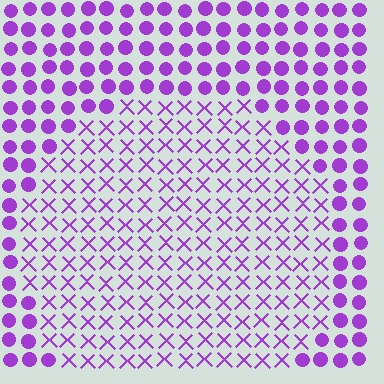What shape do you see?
I see a circle.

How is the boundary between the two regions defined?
The boundary is defined by a change in element shape: X marks inside vs. circles outside. All elements share the same color and spacing.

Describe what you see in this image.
The image is filled with small purple elements arranged in a uniform grid. A circle-shaped region contains X marks, while the surrounding area contains circles. The boundary is defined purely by the change in element shape.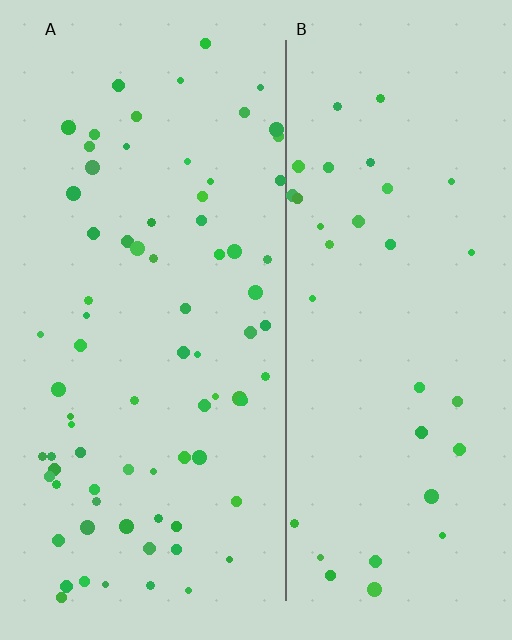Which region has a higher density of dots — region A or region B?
A (the left).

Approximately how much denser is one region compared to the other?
Approximately 2.1× — region A over region B.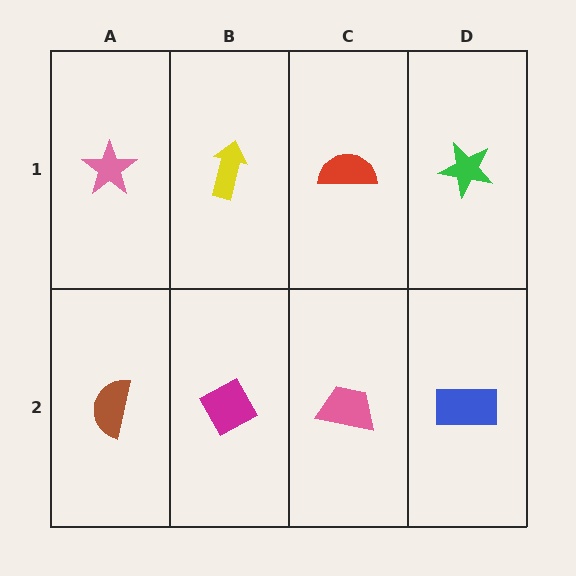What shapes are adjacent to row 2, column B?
A yellow arrow (row 1, column B), a brown semicircle (row 2, column A), a pink trapezoid (row 2, column C).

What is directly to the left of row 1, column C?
A yellow arrow.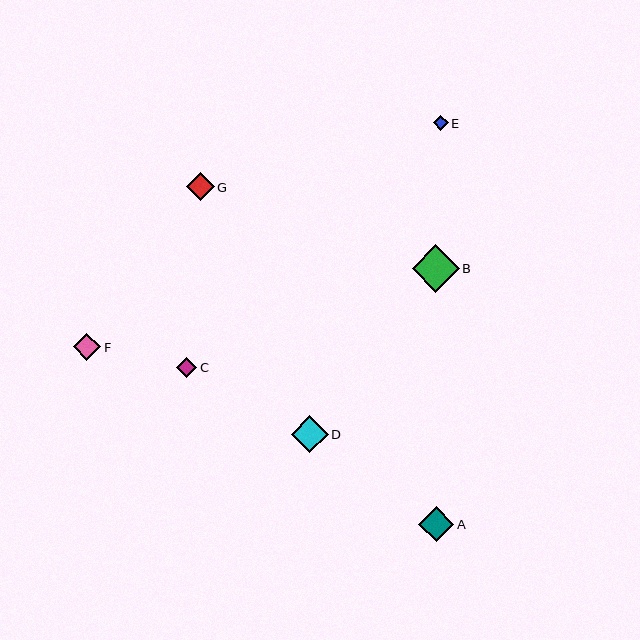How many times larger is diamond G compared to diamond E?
Diamond G is approximately 1.9 times the size of diamond E.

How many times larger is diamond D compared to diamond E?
Diamond D is approximately 2.5 times the size of diamond E.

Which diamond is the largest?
Diamond B is the largest with a size of approximately 47 pixels.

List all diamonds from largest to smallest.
From largest to smallest: B, D, A, G, F, C, E.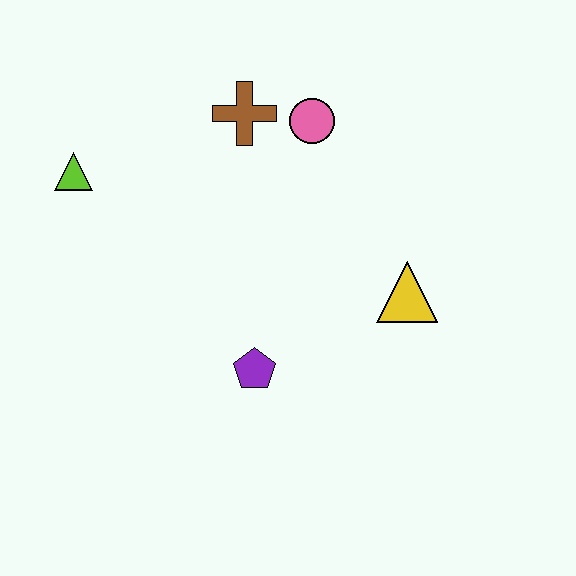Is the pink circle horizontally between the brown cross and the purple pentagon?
No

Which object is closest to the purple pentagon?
The yellow triangle is closest to the purple pentagon.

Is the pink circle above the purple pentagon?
Yes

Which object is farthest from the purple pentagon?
The lime triangle is farthest from the purple pentagon.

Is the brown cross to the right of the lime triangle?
Yes